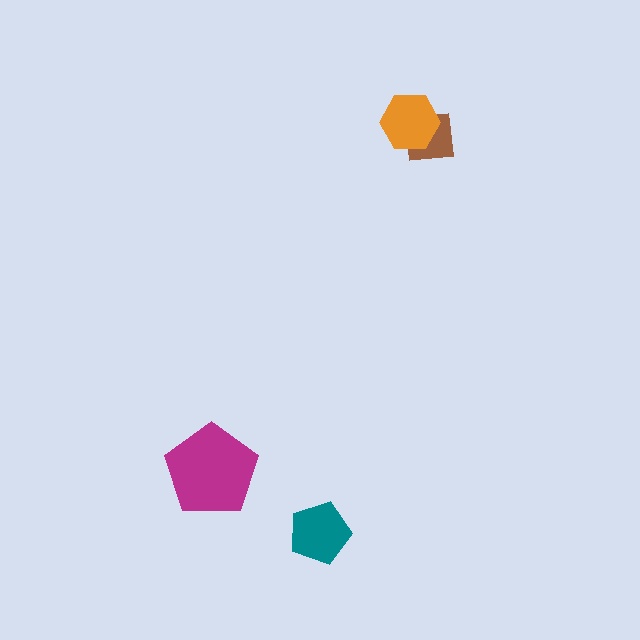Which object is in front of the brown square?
The orange hexagon is in front of the brown square.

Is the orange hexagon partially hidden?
No, no other shape covers it.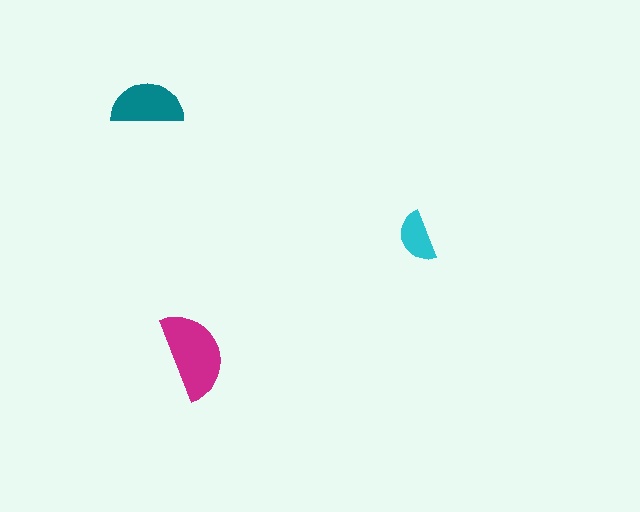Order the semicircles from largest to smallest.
the magenta one, the teal one, the cyan one.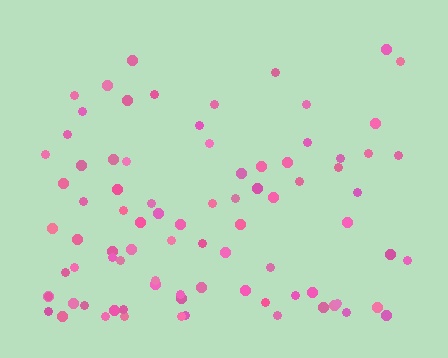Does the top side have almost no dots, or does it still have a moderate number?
Still a moderate number, just noticeably fewer than the bottom.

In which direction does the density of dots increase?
From top to bottom, with the bottom side densest.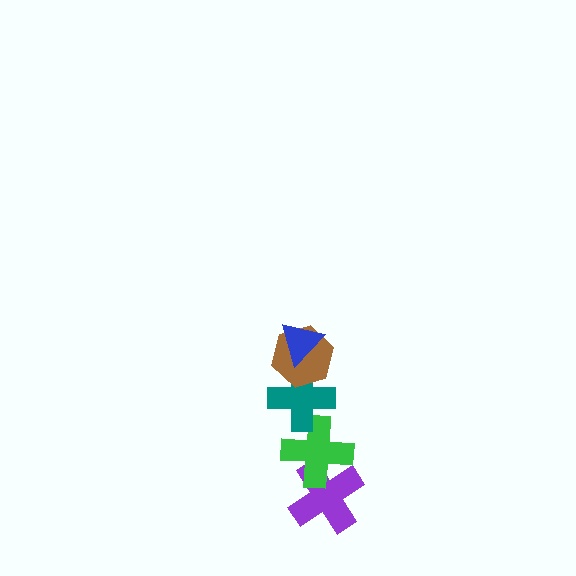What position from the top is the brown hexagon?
The brown hexagon is 2nd from the top.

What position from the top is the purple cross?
The purple cross is 5th from the top.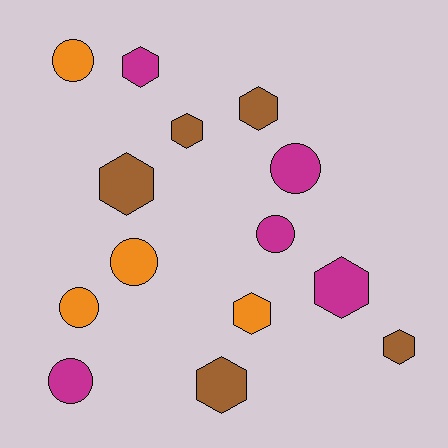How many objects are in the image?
There are 14 objects.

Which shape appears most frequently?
Hexagon, with 8 objects.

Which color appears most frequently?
Magenta, with 5 objects.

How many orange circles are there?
There are 3 orange circles.